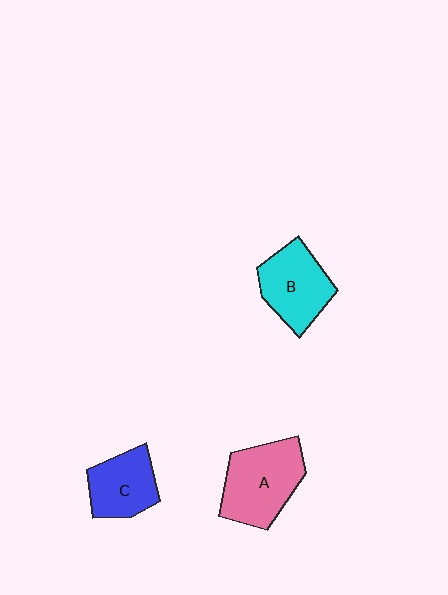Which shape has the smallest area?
Shape C (blue).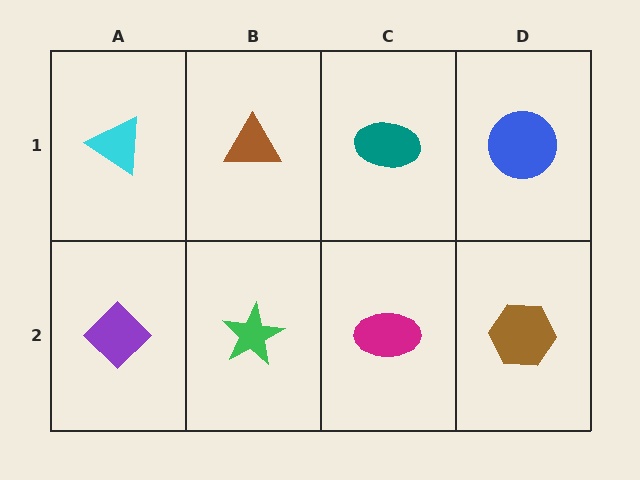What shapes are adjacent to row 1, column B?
A green star (row 2, column B), a cyan triangle (row 1, column A), a teal ellipse (row 1, column C).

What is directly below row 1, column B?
A green star.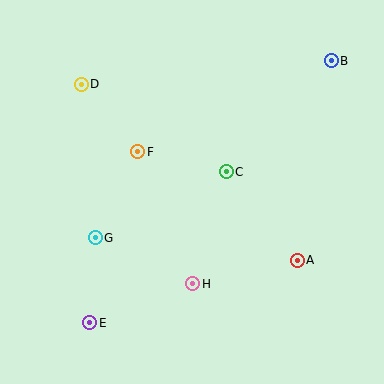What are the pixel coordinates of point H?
Point H is at (193, 284).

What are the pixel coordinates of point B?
Point B is at (331, 61).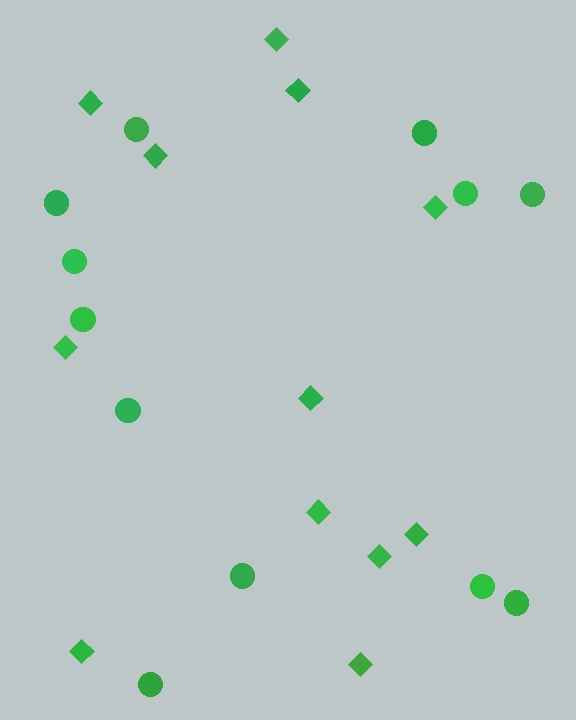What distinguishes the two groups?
There are 2 groups: one group of circles (12) and one group of diamonds (12).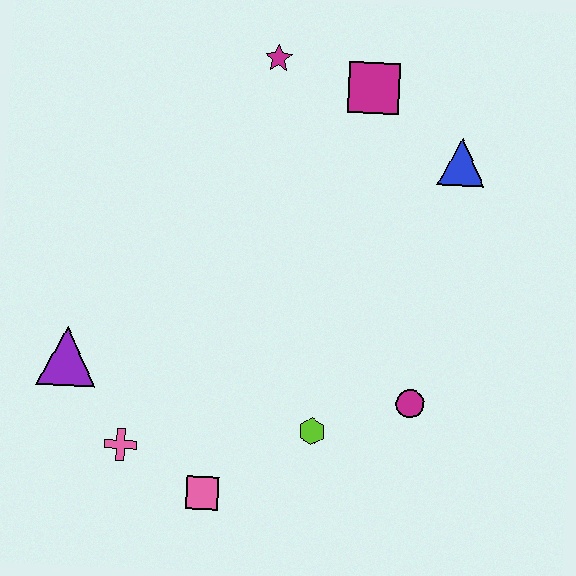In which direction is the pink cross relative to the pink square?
The pink cross is to the left of the pink square.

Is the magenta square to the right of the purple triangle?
Yes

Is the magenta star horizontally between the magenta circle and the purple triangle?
Yes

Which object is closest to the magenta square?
The magenta star is closest to the magenta square.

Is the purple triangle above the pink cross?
Yes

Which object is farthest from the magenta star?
The pink square is farthest from the magenta star.